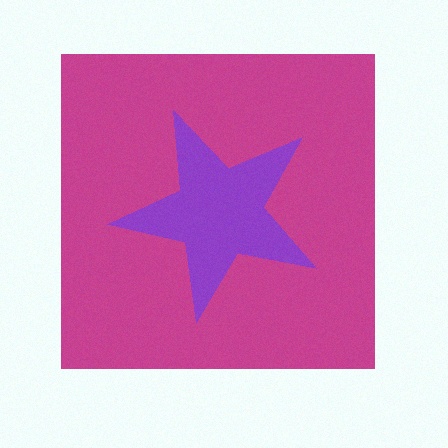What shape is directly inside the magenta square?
The purple star.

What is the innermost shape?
The purple star.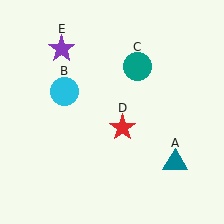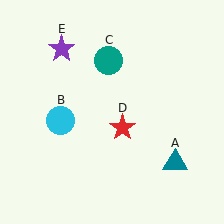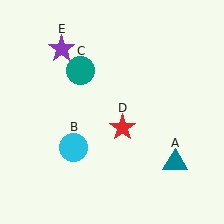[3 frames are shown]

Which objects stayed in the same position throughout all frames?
Teal triangle (object A) and red star (object D) and purple star (object E) remained stationary.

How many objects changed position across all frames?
2 objects changed position: cyan circle (object B), teal circle (object C).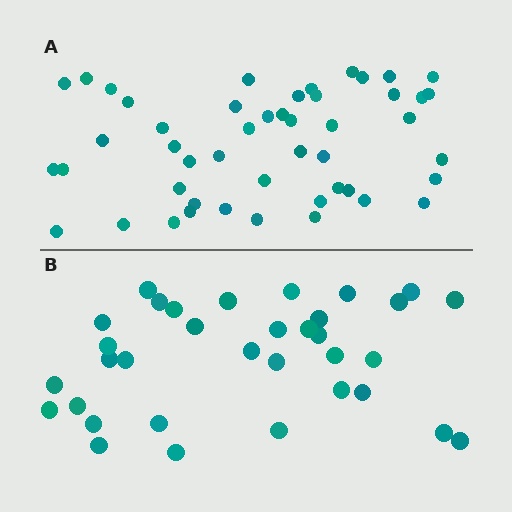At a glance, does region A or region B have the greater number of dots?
Region A (the top region) has more dots.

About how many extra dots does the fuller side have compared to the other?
Region A has approximately 15 more dots than region B.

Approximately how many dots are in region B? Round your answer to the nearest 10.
About 30 dots. (The exact count is 34, which rounds to 30.)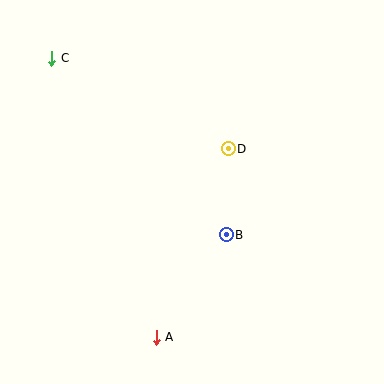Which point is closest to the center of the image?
Point B at (226, 235) is closest to the center.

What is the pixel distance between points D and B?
The distance between D and B is 86 pixels.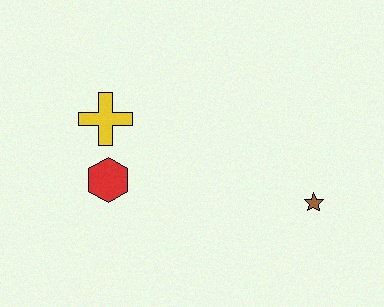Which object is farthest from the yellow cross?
The brown star is farthest from the yellow cross.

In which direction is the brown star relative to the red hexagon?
The brown star is to the right of the red hexagon.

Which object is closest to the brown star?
The red hexagon is closest to the brown star.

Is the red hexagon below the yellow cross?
Yes